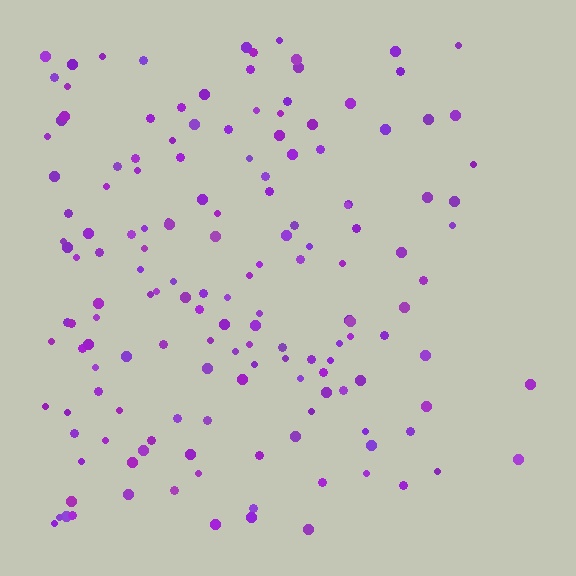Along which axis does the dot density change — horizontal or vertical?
Horizontal.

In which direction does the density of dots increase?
From right to left, with the left side densest.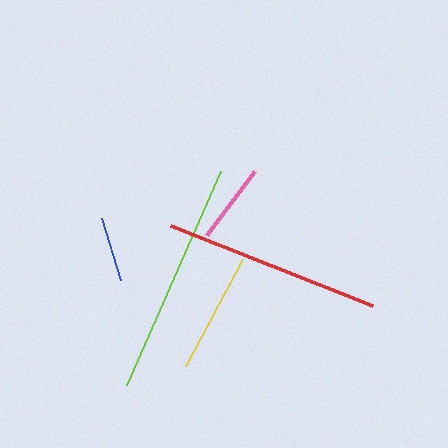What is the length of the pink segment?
The pink segment is approximately 80 pixels long.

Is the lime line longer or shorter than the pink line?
The lime line is longer than the pink line.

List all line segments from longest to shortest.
From longest to shortest: lime, red, yellow, pink, blue.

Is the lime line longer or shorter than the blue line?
The lime line is longer than the blue line.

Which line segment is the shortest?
The blue line is the shortest at approximately 65 pixels.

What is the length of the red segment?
The red segment is approximately 217 pixels long.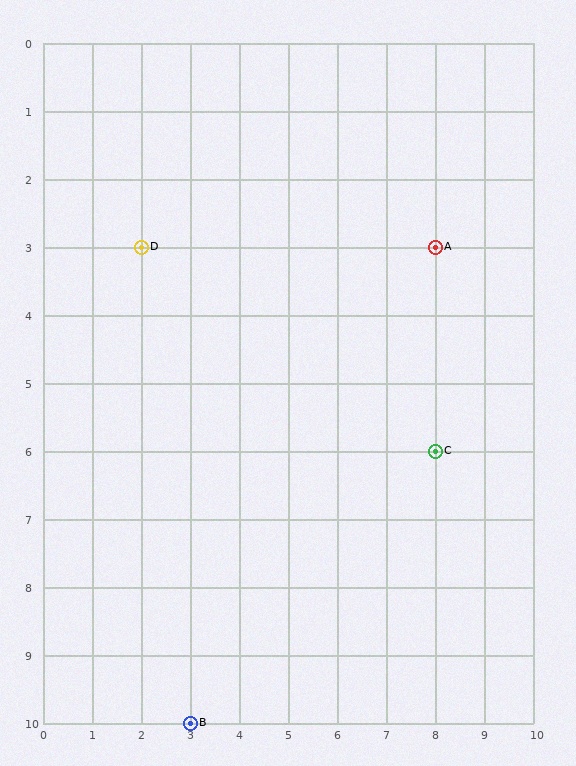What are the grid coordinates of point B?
Point B is at grid coordinates (3, 10).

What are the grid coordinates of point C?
Point C is at grid coordinates (8, 6).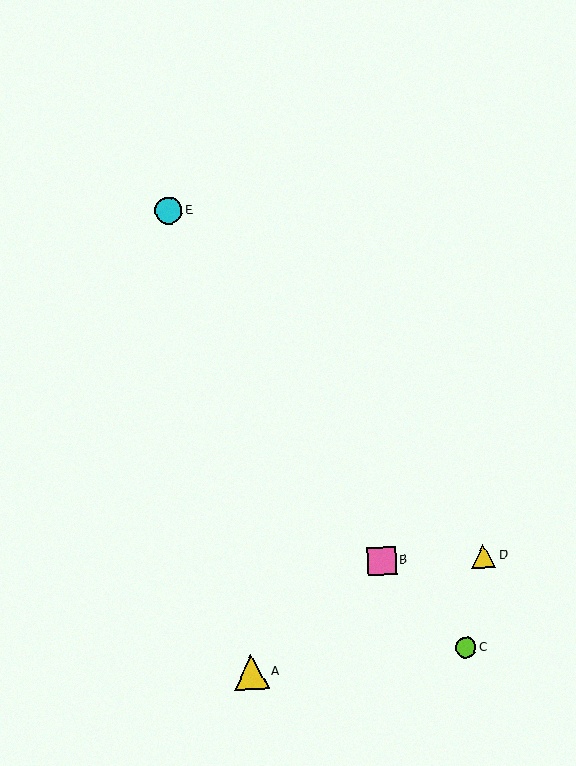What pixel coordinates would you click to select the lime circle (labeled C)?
Click at (466, 648) to select the lime circle C.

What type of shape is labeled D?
Shape D is a yellow triangle.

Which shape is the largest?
The yellow triangle (labeled A) is the largest.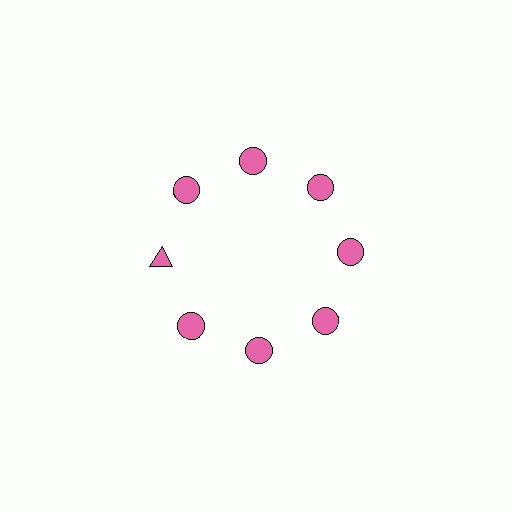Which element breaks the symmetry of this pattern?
The pink triangle at roughly the 9 o'clock position breaks the symmetry. All other shapes are pink circles.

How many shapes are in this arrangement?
There are 8 shapes arranged in a ring pattern.